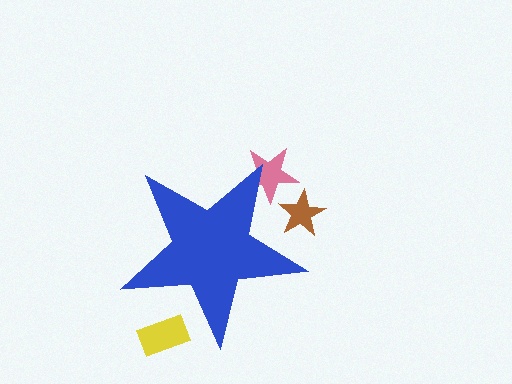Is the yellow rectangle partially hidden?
Yes, the yellow rectangle is partially hidden behind the blue star.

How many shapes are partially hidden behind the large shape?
3 shapes are partially hidden.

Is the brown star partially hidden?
Yes, the brown star is partially hidden behind the blue star.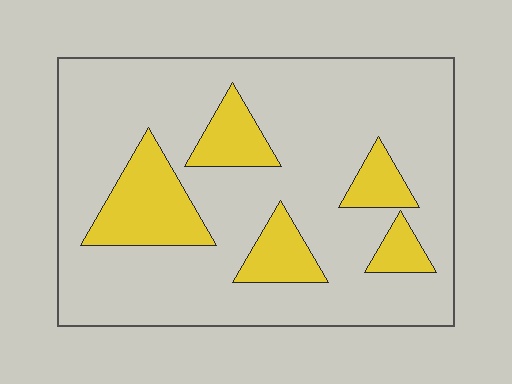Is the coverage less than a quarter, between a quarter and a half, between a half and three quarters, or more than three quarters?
Less than a quarter.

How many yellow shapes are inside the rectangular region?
5.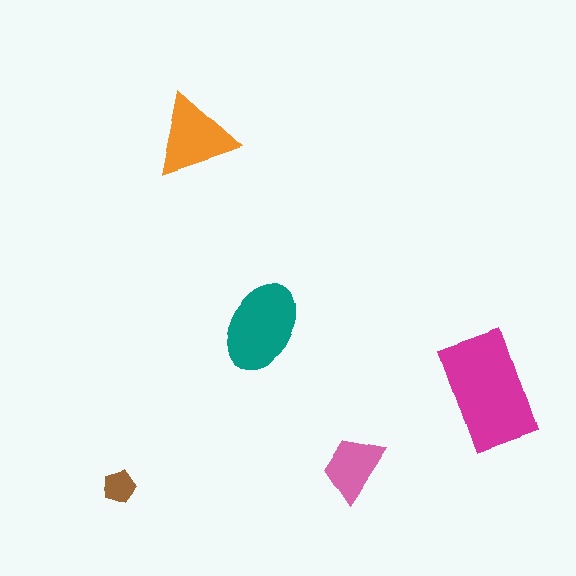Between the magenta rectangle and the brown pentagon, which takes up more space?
The magenta rectangle.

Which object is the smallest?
The brown pentagon.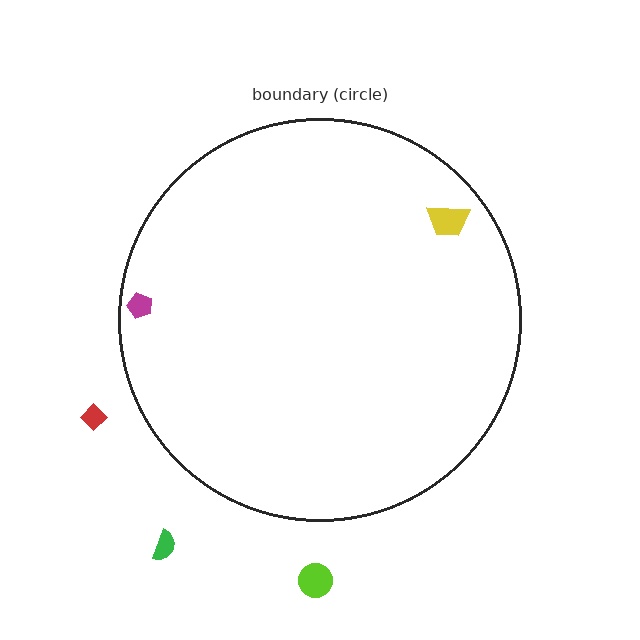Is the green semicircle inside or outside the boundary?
Outside.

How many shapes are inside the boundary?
2 inside, 3 outside.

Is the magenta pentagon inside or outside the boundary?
Inside.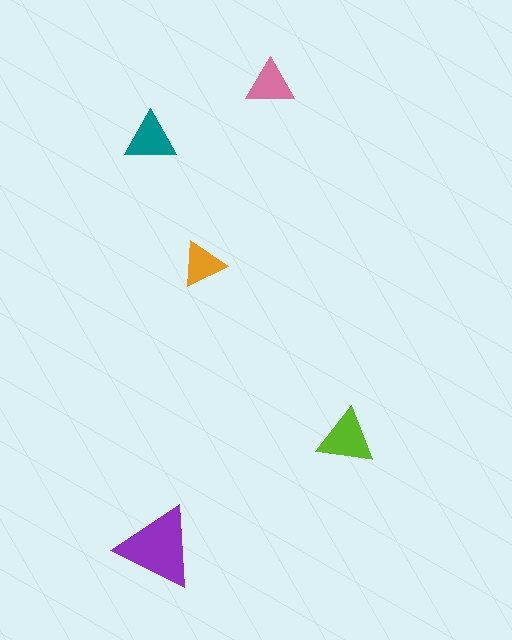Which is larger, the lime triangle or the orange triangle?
The lime one.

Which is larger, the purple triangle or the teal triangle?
The purple one.